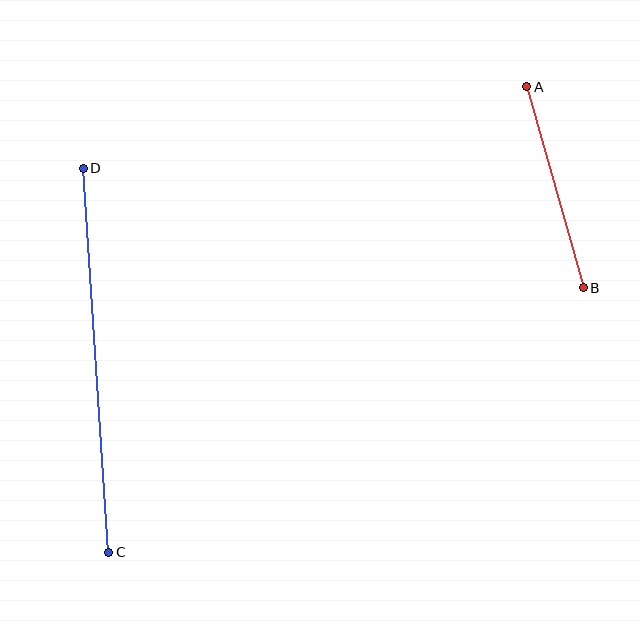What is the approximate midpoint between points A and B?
The midpoint is at approximately (555, 187) pixels.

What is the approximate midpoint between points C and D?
The midpoint is at approximately (96, 360) pixels.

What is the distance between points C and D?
The distance is approximately 385 pixels.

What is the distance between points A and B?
The distance is approximately 209 pixels.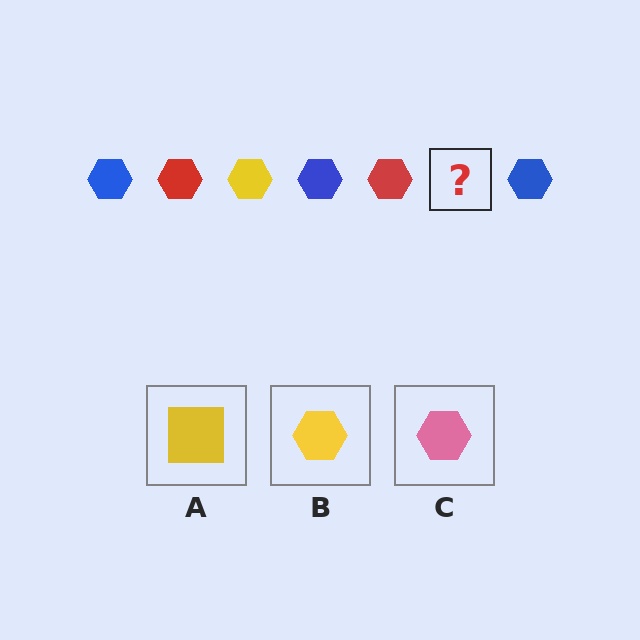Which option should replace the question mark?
Option B.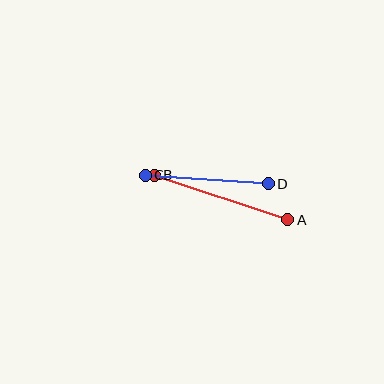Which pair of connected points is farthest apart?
Points A and B are farthest apart.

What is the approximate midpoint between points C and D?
The midpoint is at approximately (207, 179) pixels.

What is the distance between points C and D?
The distance is approximately 123 pixels.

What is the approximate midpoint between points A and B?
The midpoint is at approximately (221, 198) pixels.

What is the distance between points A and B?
The distance is approximately 141 pixels.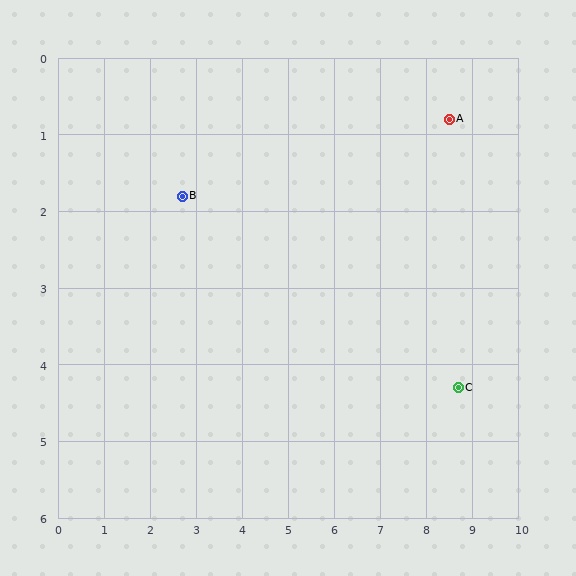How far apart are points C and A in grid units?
Points C and A are about 3.5 grid units apart.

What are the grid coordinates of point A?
Point A is at approximately (8.5, 0.8).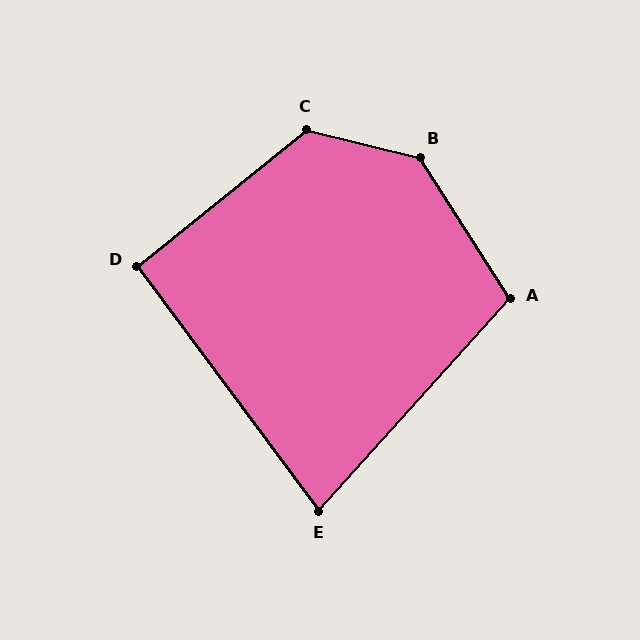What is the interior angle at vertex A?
Approximately 106 degrees (obtuse).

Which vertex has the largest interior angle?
B, at approximately 136 degrees.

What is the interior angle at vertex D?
Approximately 92 degrees (approximately right).